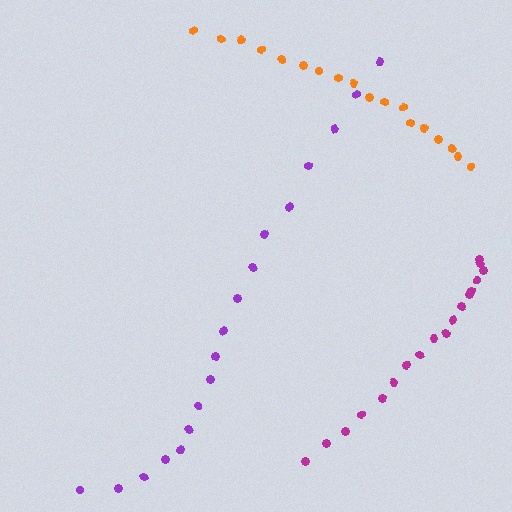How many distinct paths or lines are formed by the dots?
There are 3 distinct paths.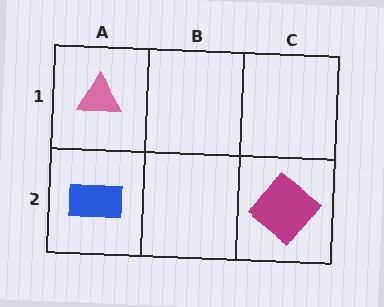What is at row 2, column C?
A magenta diamond.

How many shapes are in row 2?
2 shapes.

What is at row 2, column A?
A blue rectangle.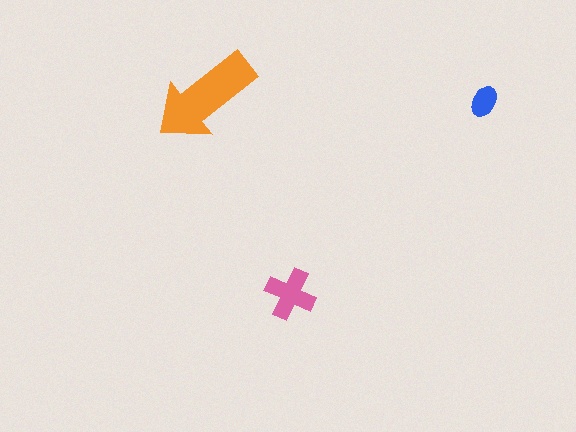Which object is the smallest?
The blue ellipse.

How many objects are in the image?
There are 3 objects in the image.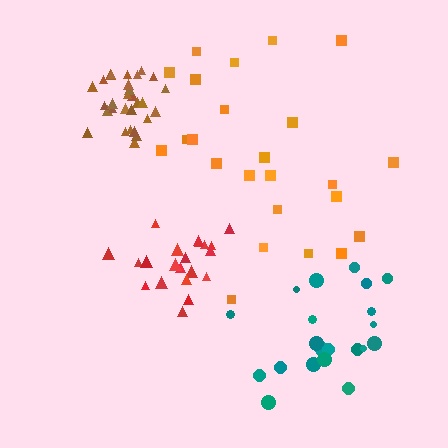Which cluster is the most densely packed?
Brown.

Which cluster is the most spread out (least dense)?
Orange.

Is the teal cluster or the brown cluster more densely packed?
Brown.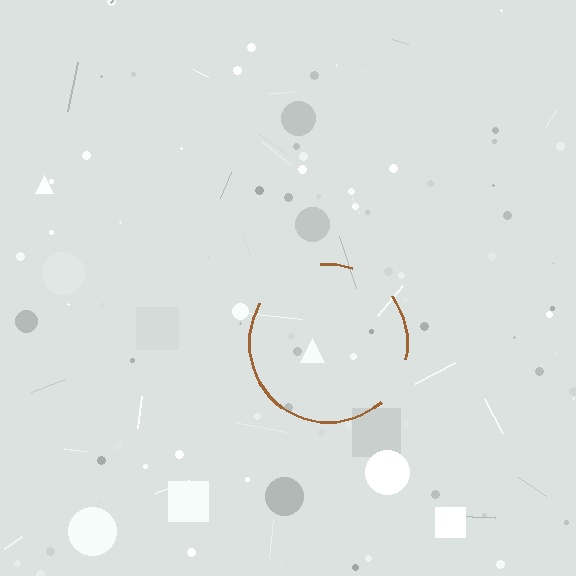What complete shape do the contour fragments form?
The contour fragments form a circle.